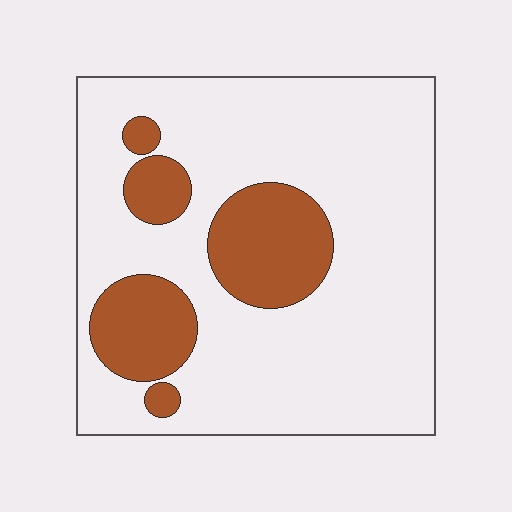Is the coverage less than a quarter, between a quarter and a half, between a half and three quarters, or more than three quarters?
Less than a quarter.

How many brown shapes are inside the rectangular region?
5.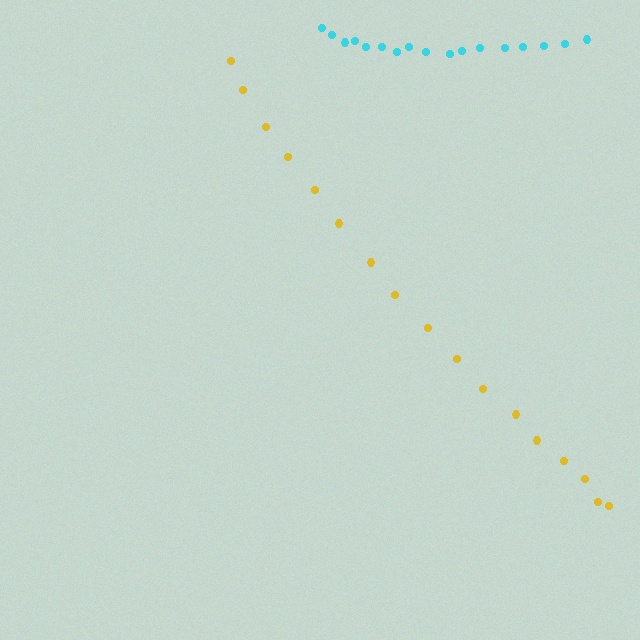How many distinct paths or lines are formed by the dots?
There are 2 distinct paths.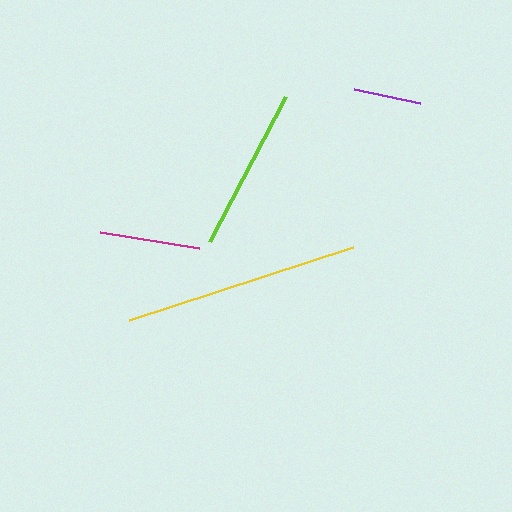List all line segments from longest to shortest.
From longest to shortest: yellow, lime, magenta, purple.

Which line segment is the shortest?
The purple line is the shortest at approximately 67 pixels.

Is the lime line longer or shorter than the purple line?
The lime line is longer than the purple line.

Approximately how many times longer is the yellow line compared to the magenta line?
The yellow line is approximately 2.3 times the length of the magenta line.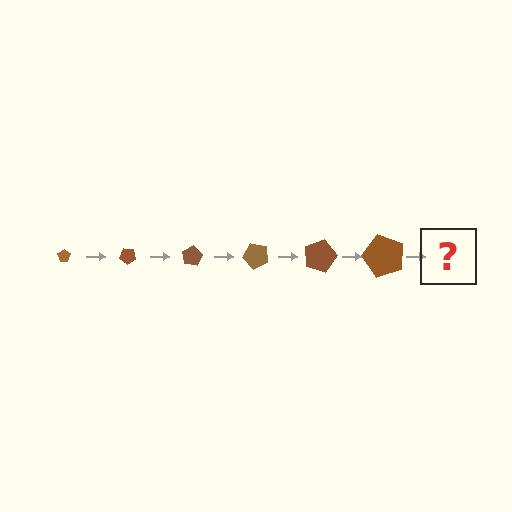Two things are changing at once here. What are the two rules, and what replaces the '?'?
The two rules are that the pentagon grows larger each step and it rotates 40 degrees each step. The '?' should be a pentagon, larger than the previous one and rotated 240 degrees from the start.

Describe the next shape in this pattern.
It should be a pentagon, larger than the previous one and rotated 240 degrees from the start.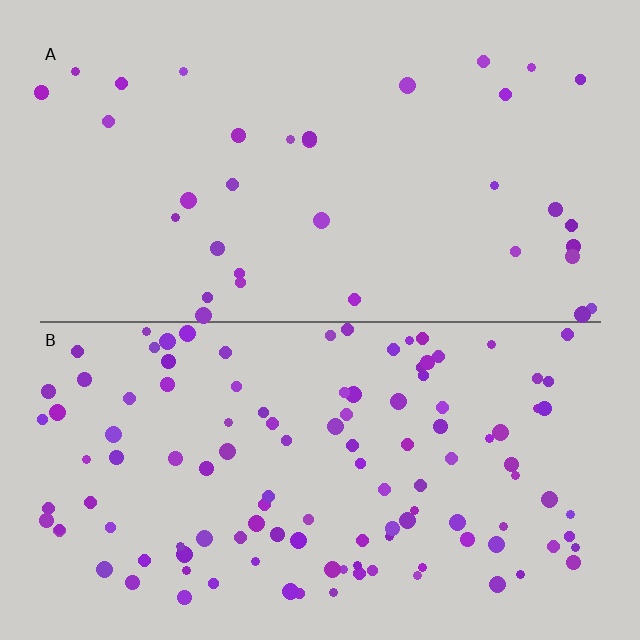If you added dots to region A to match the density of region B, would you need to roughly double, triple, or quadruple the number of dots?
Approximately triple.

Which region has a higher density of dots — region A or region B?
B (the bottom).